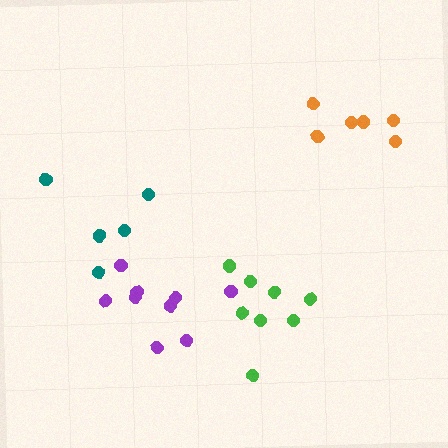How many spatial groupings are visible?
There are 4 spatial groupings.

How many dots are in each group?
Group 1: 9 dots, Group 2: 5 dots, Group 3: 8 dots, Group 4: 6 dots (28 total).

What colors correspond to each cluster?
The clusters are colored: purple, teal, green, orange.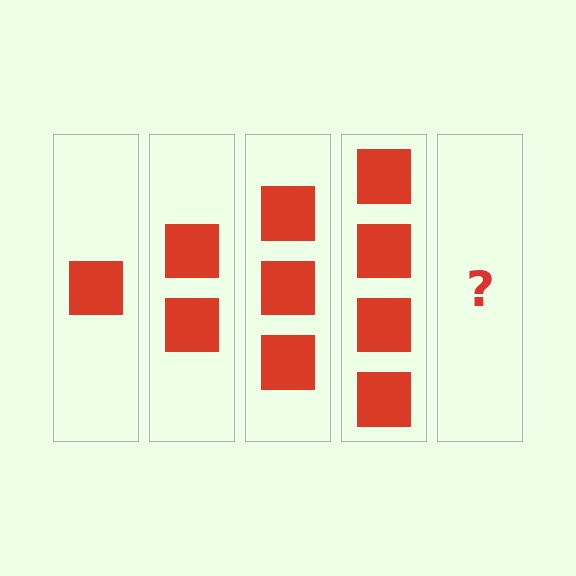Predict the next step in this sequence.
The next step is 5 squares.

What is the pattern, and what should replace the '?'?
The pattern is that each step adds one more square. The '?' should be 5 squares.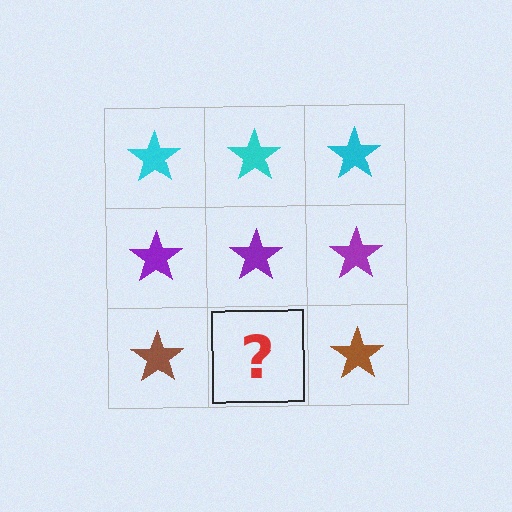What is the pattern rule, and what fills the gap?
The rule is that each row has a consistent color. The gap should be filled with a brown star.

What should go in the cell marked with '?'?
The missing cell should contain a brown star.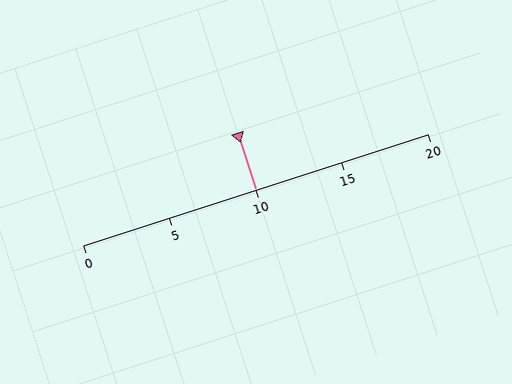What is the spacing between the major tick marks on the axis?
The major ticks are spaced 5 apart.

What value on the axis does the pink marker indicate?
The marker indicates approximately 10.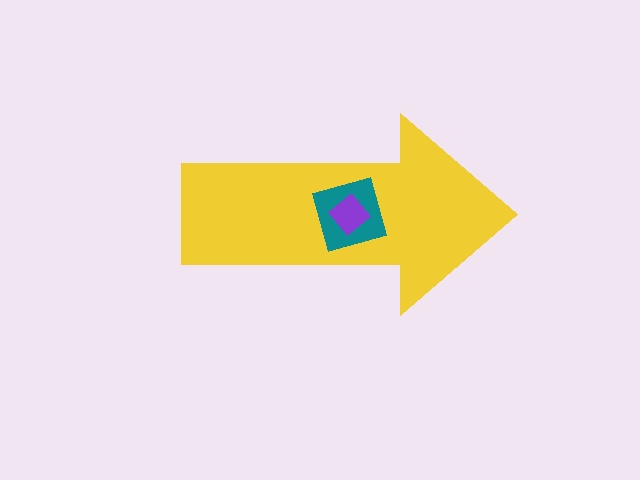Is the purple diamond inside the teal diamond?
Yes.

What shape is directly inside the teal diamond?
The purple diamond.